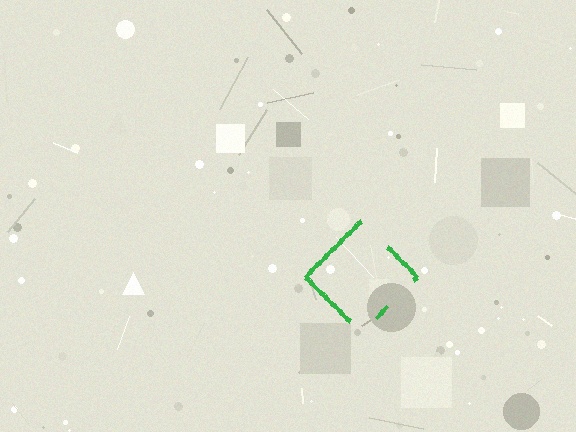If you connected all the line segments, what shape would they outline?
They would outline a diamond.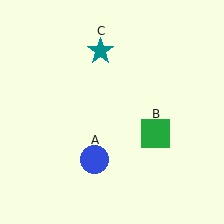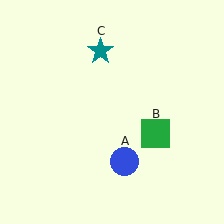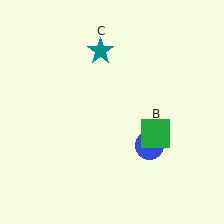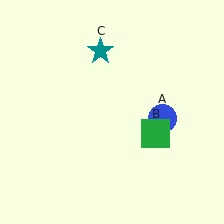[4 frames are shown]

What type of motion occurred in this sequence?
The blue circle (object A) rotated counterclockwise around the center of the scene.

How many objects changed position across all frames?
1 object changed position: blue circle (object A).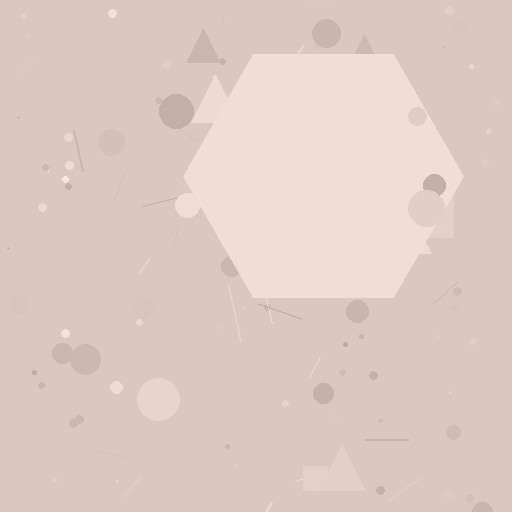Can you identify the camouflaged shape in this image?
The camouflaged shape is a hexagon.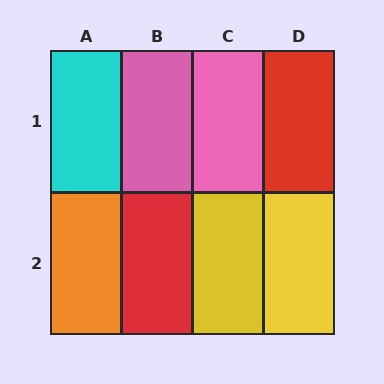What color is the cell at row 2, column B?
Red.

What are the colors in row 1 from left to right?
Cyan, pink, pink, red.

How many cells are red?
2 cells are red.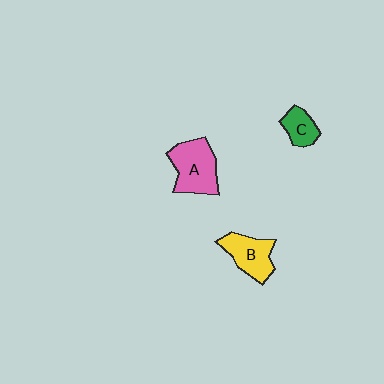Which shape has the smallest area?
Shape C (green).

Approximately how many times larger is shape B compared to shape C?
Approximately 1.6 times.